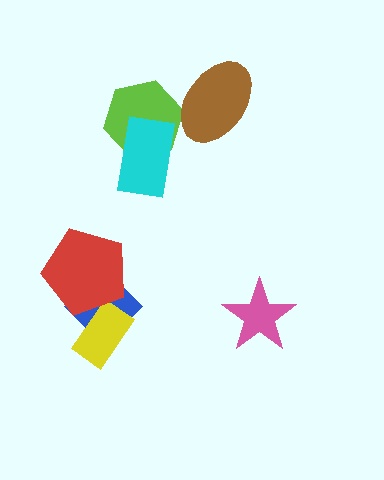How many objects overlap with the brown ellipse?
1 object overlaps with the brown ellipse.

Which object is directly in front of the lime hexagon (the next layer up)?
The brown ellipse is directly in front of the lime hexagon.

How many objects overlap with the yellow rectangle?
2 objects overlap with the yellow rectangle.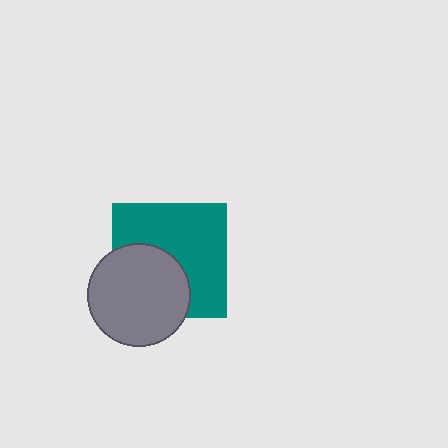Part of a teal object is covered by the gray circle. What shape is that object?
It is a square.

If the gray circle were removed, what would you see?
You would see the complete teal square.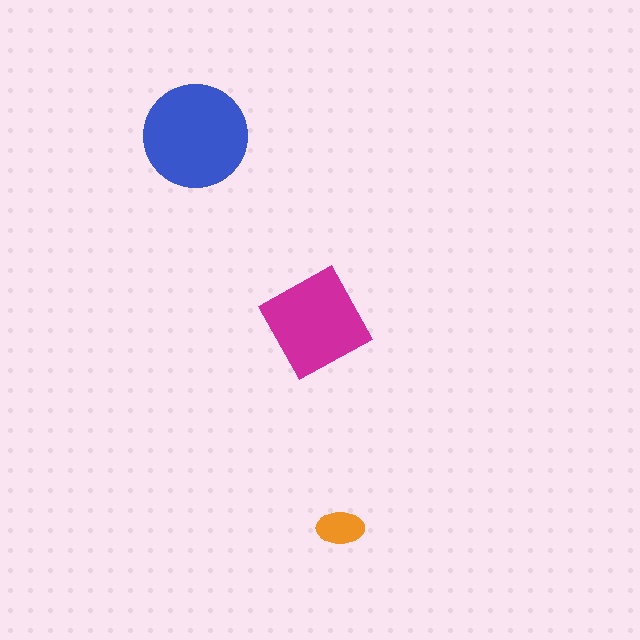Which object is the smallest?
The orange ellipse.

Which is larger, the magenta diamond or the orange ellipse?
The magenta diamond.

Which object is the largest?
The blue circle.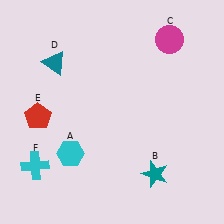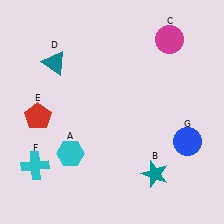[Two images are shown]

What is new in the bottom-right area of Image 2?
A blue circle (G) was added in the bottom-right area of Image 2.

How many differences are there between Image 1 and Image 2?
There is 1 difference between the two images.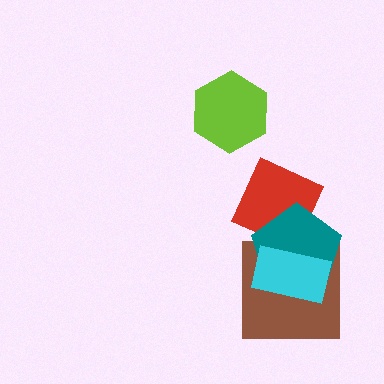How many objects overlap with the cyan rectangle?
3 objects overlap with the cyan rectangle.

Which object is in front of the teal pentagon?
The cyan rectangle is in front of the teal pentagon.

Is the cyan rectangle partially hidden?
No, no other shape covers it.